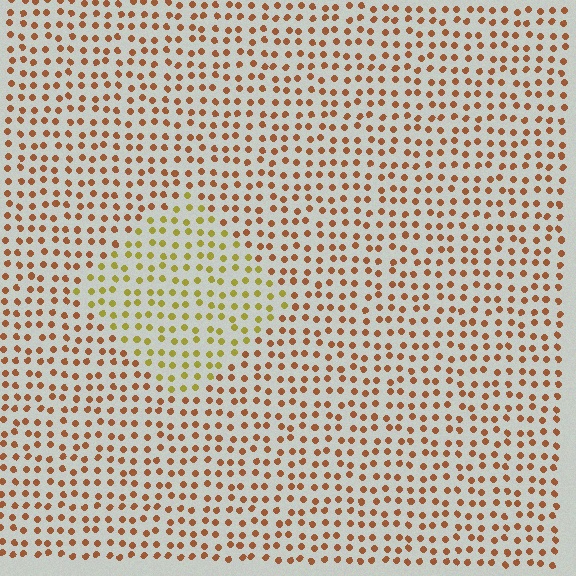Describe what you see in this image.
The image is filled with small brown elements in a uniform arrangement. A diamond-shaped region is visible where the elements are tinted to a slightly different hue, forming a subtle color boundary.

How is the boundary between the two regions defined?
The boundary is defined purely by a slight shift in hue (about 39 degrees). Spacing, size, and orientation are identical on both sides.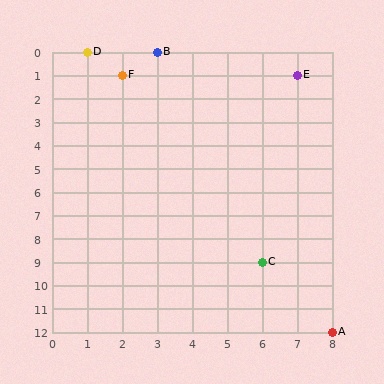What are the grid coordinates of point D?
Point D is at grid coordinates (1, 0).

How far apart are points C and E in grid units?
Points C and E are 1 column and 8 rows apart (about 8.1 grid units diagonally).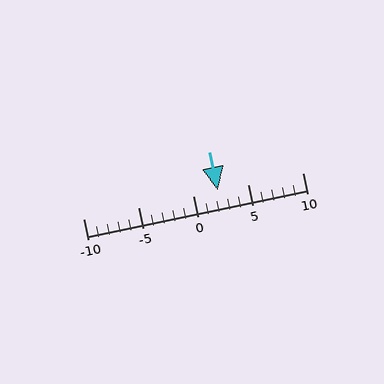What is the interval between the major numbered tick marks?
The major tick marks are spaced 5 units apart.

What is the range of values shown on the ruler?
The ruler shows values from -10 to 10.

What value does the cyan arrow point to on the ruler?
The cyan arrow points to approximately 2.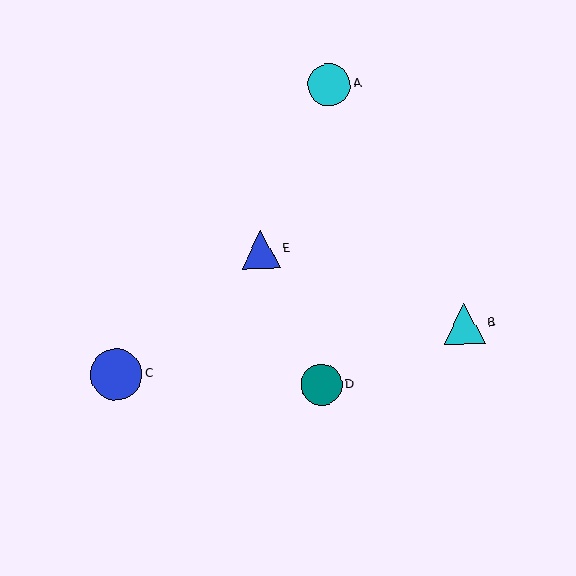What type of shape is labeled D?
Shape D is a teal circle.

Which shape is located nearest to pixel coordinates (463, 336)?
The cyan triangle (labeled B) at (464, 324) is nearest to that location.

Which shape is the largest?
The blue circle (labeled C) is the largest.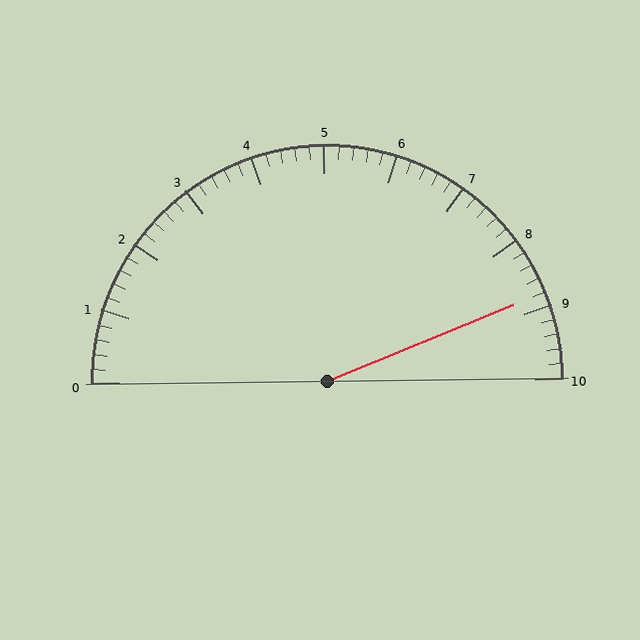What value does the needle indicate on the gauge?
The needle indicates approximately 8.8.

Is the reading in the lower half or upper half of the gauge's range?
The reading is in the upper half of the range (0 to 10).